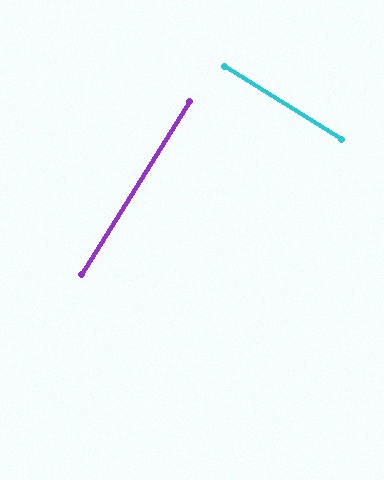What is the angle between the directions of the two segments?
Approximately 90 degrees.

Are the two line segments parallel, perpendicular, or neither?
Perpendicular — they meet at approximately 90°.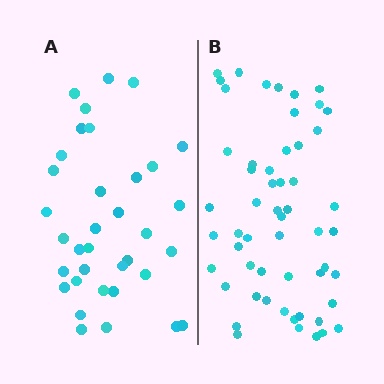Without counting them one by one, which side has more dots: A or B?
Region B (the right region) has more dots.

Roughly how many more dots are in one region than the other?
Region B has approximately 20 more dots than region A.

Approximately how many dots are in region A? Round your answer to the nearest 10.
About 40 dots. (The exact count is 35, which rounds to 40.)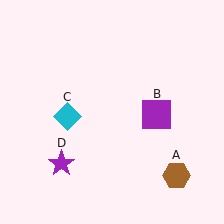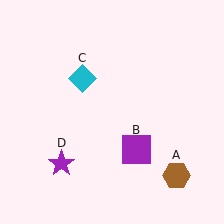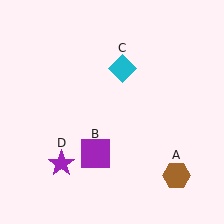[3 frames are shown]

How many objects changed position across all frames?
2 objects changed position: purple square (object B), cyan diamond (object C).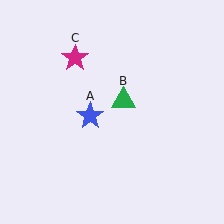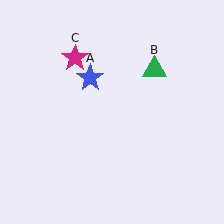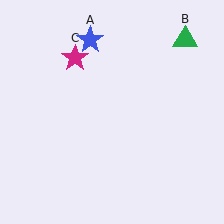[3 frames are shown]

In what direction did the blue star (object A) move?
The blue star (object A) moved up.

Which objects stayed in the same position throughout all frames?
Magenta star (object C) remained stationary.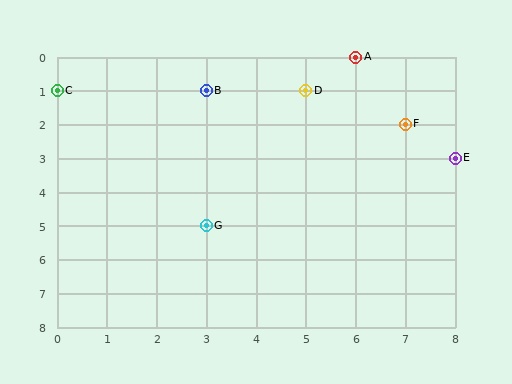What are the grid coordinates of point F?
Point F is at grid coordinates (7, 2).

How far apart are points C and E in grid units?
Points C and E are 8 columns and 2 rows apart (about 8.2 grid units diagonally).